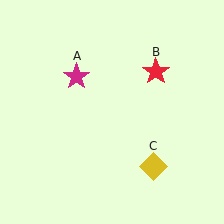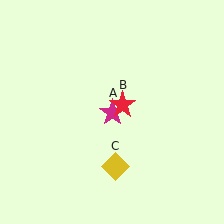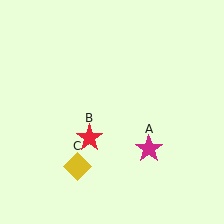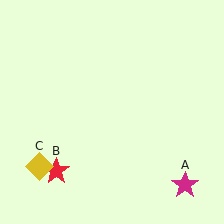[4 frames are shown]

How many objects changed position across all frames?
3 objects changed position: magenta star (object A), red star (object B), yellow diamond (object C).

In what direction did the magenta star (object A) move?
The magenta star (object A) moved down and to the right.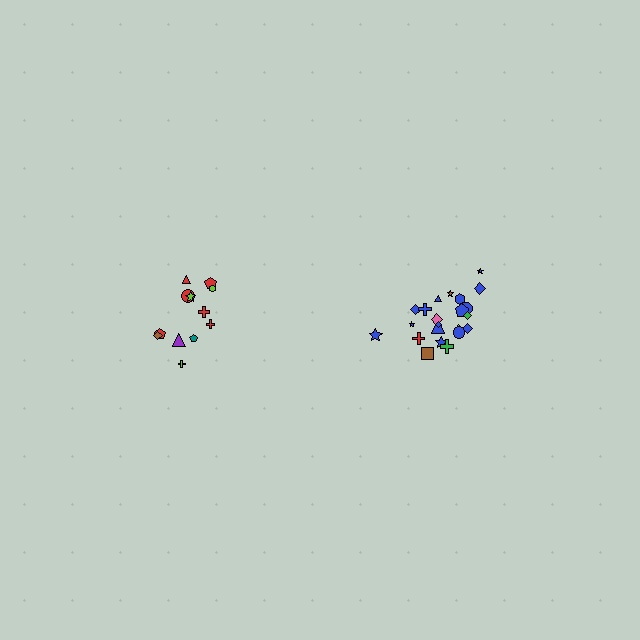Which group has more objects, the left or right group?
The right group.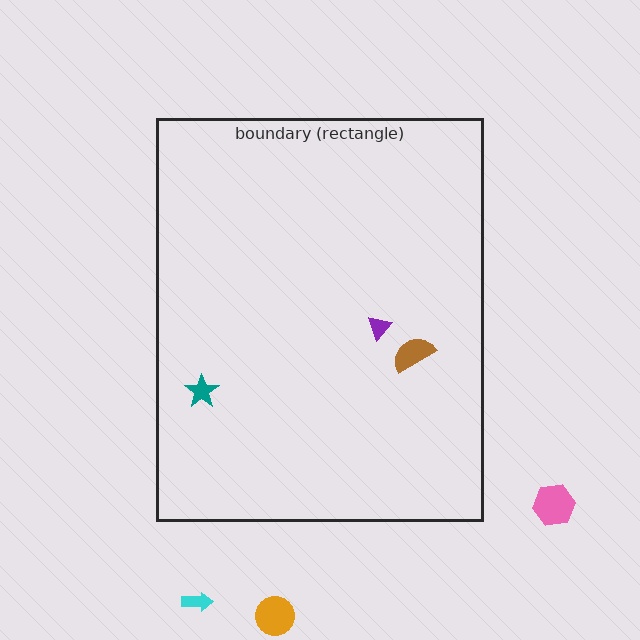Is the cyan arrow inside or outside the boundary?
Outside.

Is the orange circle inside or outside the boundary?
Outside.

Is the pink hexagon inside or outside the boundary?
Outside.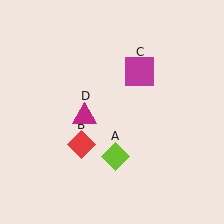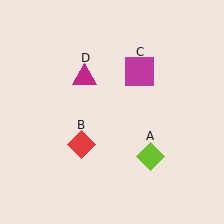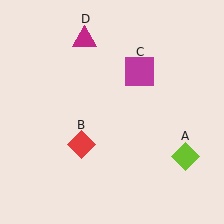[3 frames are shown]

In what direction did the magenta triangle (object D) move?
The magenta triangle (object D) moved up.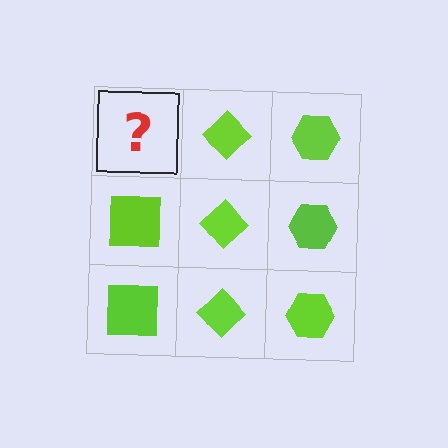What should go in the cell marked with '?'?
The missing cell should contain a lime square.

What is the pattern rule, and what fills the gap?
The rule is that each column has a consistent shape. The gap should be filled with a lime square.